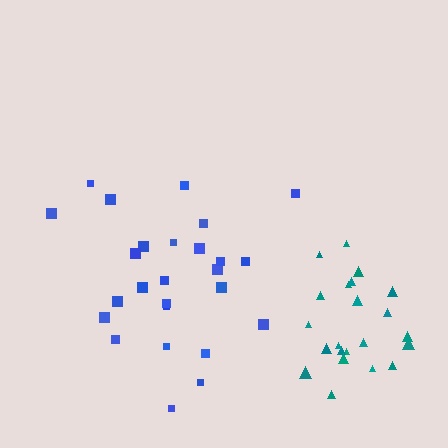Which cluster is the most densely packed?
Teal.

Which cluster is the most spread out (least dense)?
Blue.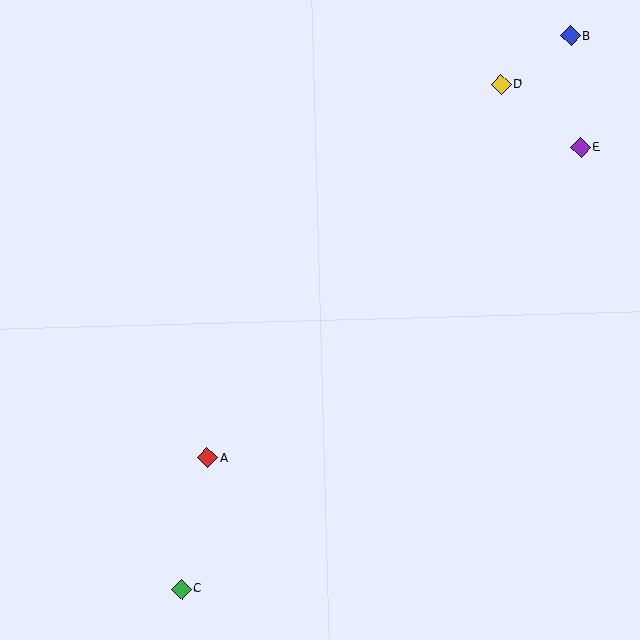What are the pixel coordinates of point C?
Point C is at (181, 589).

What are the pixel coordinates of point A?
Point A is at (208, 458).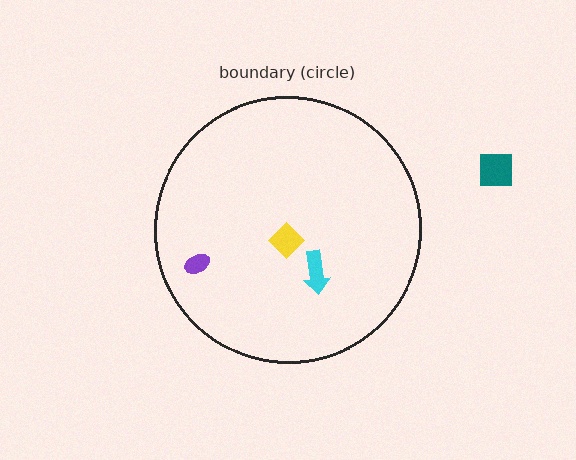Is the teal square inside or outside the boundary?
Outside.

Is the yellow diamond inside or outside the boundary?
Inside.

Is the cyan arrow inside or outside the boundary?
Inside.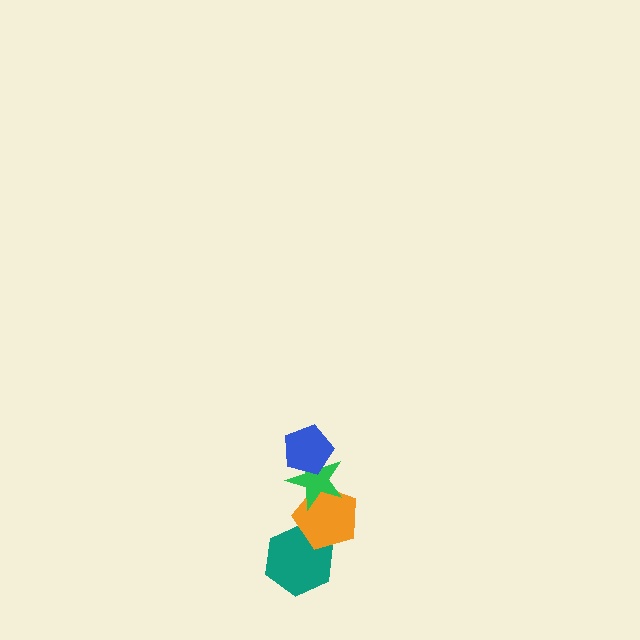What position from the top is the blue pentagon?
The blue pentagon is 1st from the top.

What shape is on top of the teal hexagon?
The orange pentagon is on top of the teal hexagon.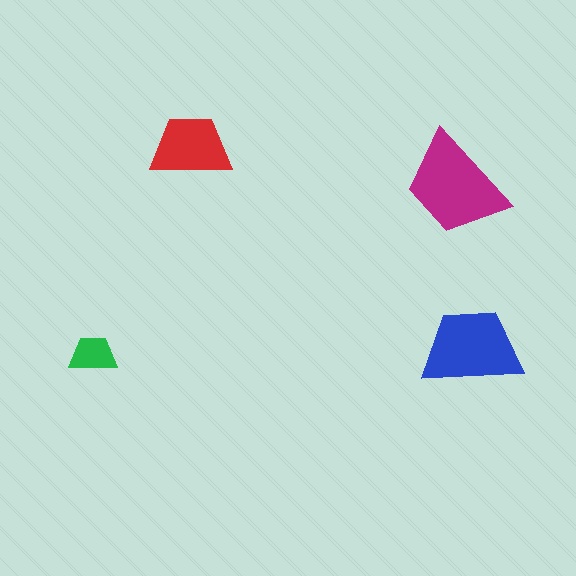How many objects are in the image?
There are 4 objects in the image.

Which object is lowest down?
The green trapezoid is bottommost.